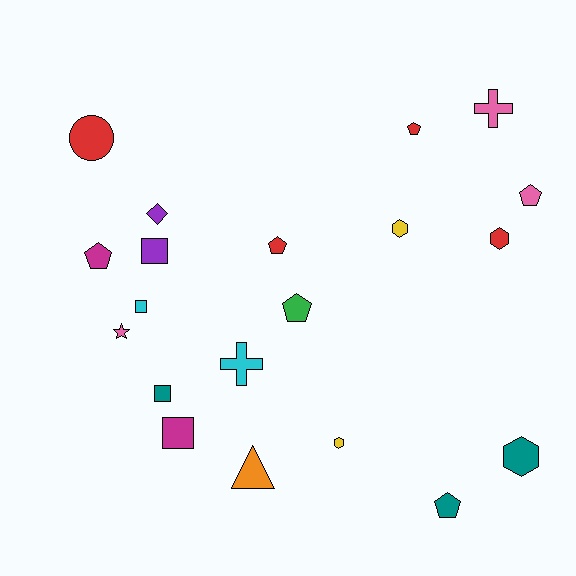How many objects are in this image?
There are 20 objects.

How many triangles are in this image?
There is 1 triangle.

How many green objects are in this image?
There is 1 green object.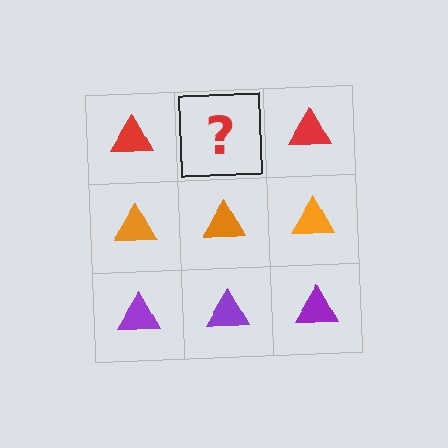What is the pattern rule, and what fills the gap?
The rule is that each row has a consistent color. The gap should be filled with a red triangle.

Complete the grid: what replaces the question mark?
The question mark should be replaced with a red triangle.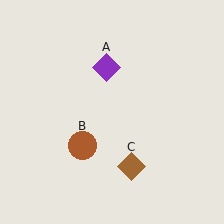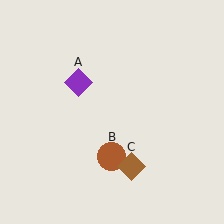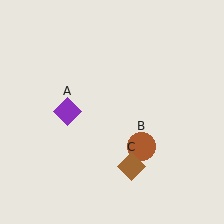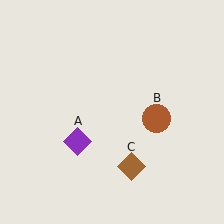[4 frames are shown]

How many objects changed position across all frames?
2 objects changed position: purple diamond (object A), brown circle (object B).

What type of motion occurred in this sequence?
The purple diamond (object A), brown circle (object B) rotated counterclockwise around the center of the scene.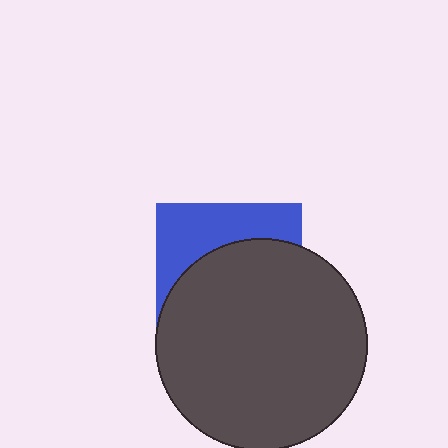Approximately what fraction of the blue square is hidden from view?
Roughly 65% of the blue square is hidden behind the dark gray circle.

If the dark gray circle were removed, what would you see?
You would see the complete blue square.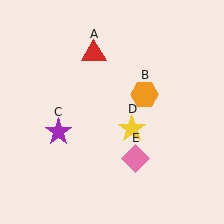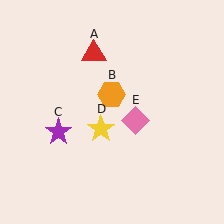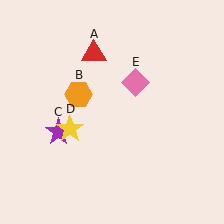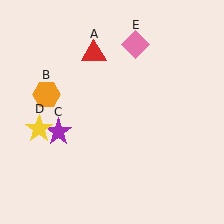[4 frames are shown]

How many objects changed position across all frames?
3 objects changed position: orange hexagon (object B), yellow star (object D), pink diamond (object E).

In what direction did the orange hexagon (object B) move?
The orange hexagon (object B) moved left.